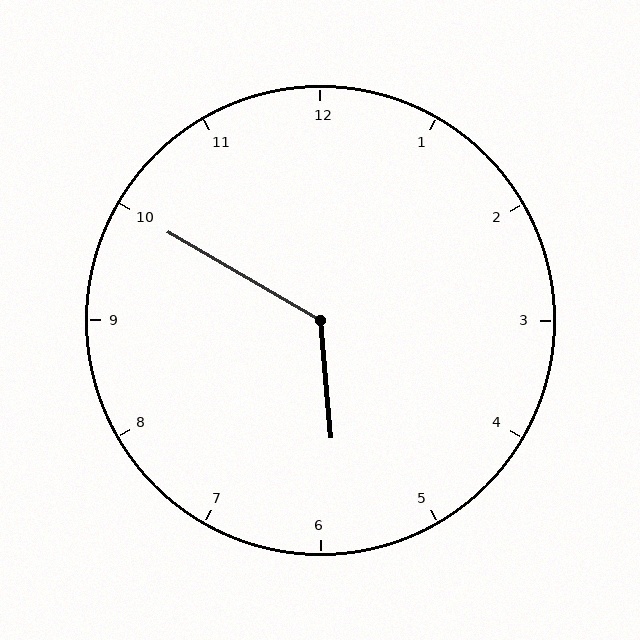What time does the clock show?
5:50.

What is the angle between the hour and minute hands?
Approximately 125 degrees.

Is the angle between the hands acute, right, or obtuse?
It is obtuse.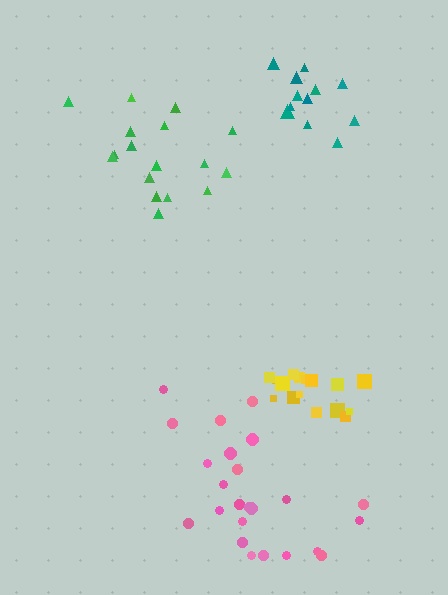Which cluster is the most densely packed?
Yellow.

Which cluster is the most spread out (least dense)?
Pink.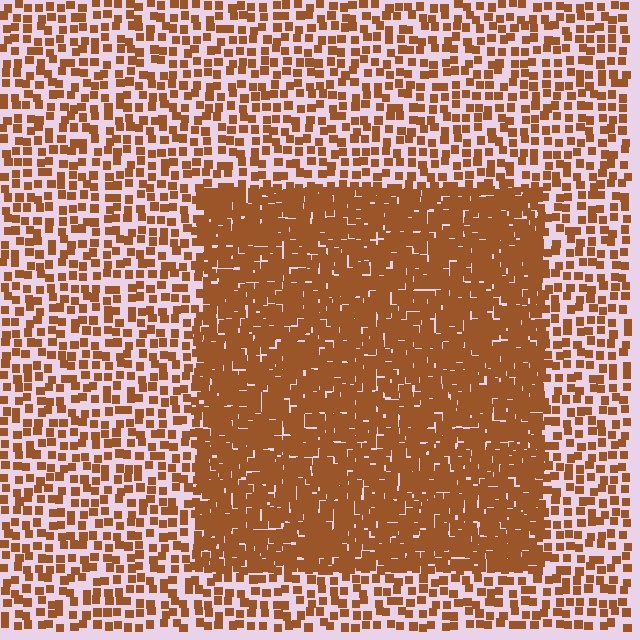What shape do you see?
I see a rectangle.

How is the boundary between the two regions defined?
The boundary is defined by a change in element density (approximately 2.4x ratio). All elements are the same color, size, and shape.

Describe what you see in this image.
The image contains small brown elements arranged at two different densities. A rectangle-shaped region is visible where the elements are more densely packed than the surrounding area.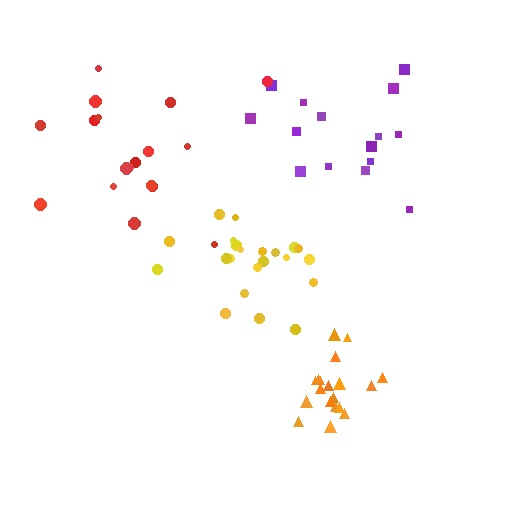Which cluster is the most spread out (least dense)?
Red.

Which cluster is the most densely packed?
Orange.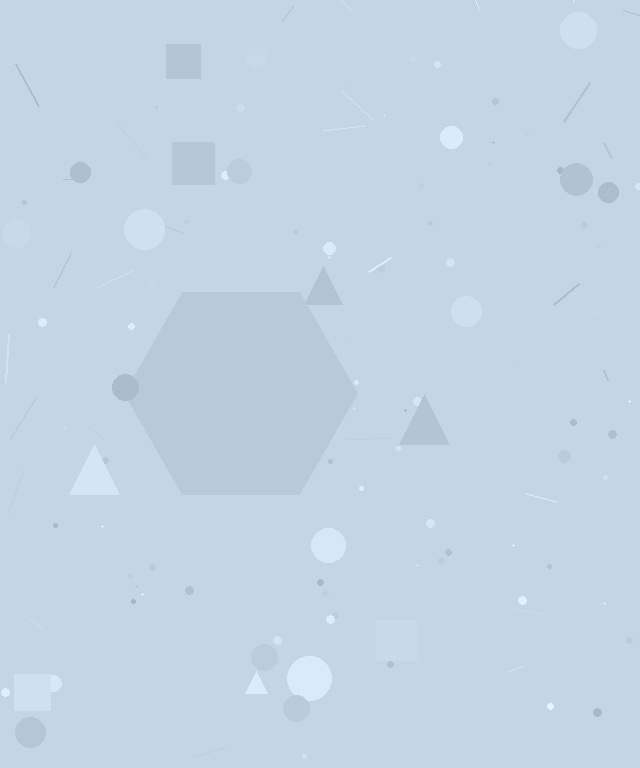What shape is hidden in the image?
A hexagon is hidden in the image.